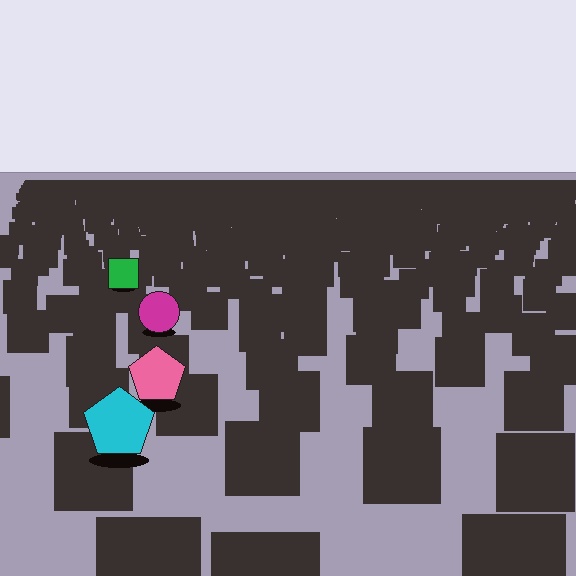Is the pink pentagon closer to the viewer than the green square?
Yes. The pink pentagon is closer — you can tell from the texture gradient: the ground texture is coarser near it.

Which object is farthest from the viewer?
The green square is farthest from the viewer. It appears smaller and the ground texture around it is denser.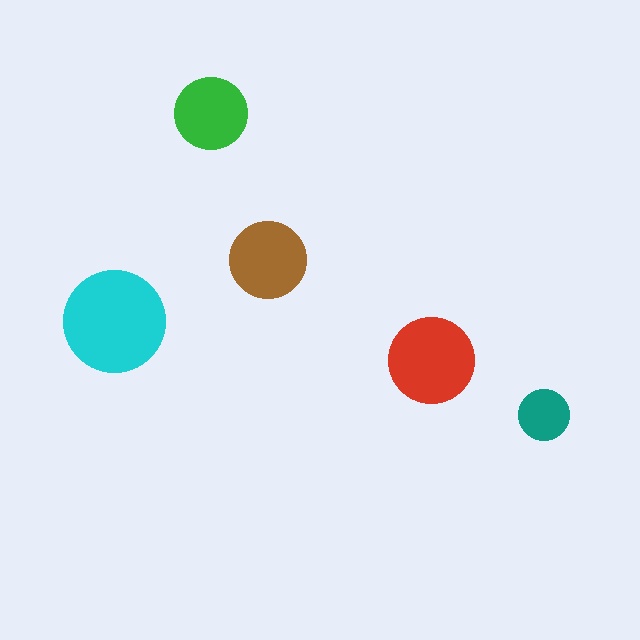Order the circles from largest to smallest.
the cyan one, the red one, the brown one, the green one, the teal one.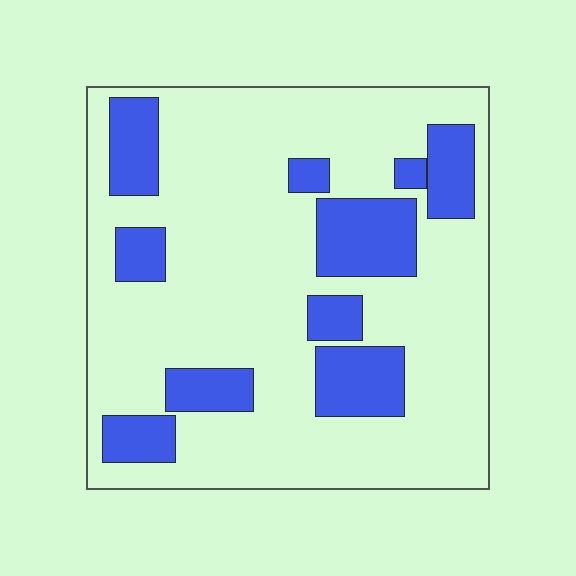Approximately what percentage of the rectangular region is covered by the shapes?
Approximately 25%.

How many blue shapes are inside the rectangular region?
10.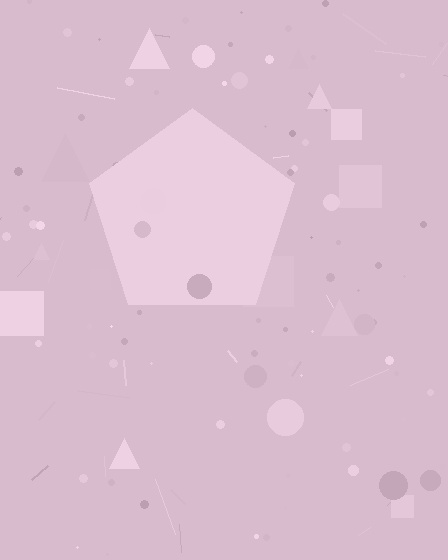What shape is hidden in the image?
A pentagon is hidden in the image.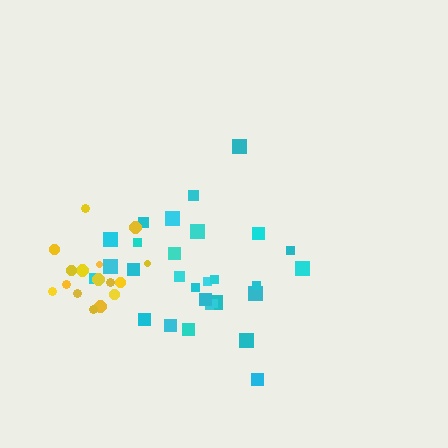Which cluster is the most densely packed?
Yellow.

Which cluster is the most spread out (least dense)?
Cyan.